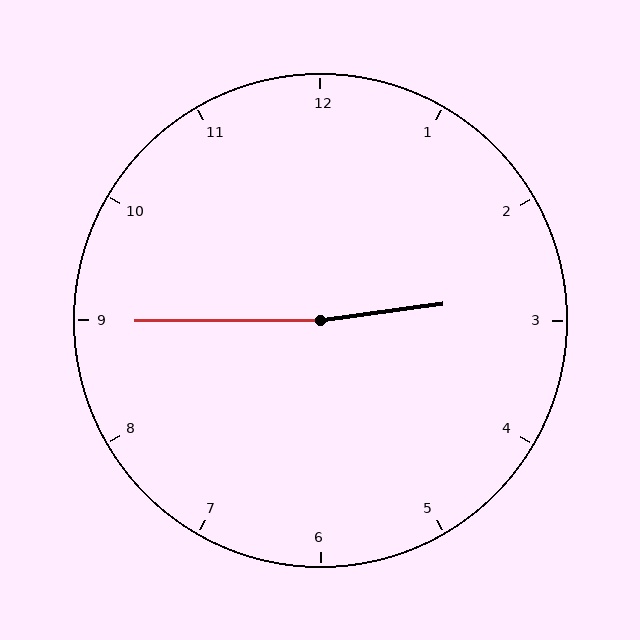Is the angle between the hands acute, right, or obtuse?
It is obtuse.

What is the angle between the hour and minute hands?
Approximately 172 degrees.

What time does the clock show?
2:45.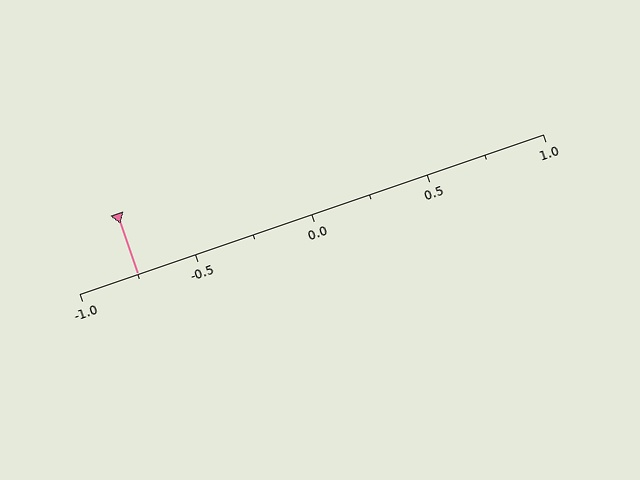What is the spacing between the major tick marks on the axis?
The major ticks are spaced 0.5 apart.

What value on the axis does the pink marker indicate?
The marker indicates approximately -0.75.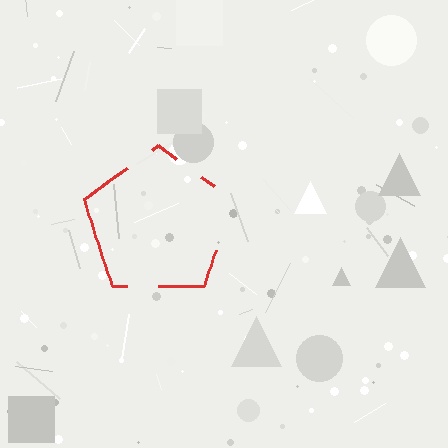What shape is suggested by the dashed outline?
The dashed outline suggests a pentagon.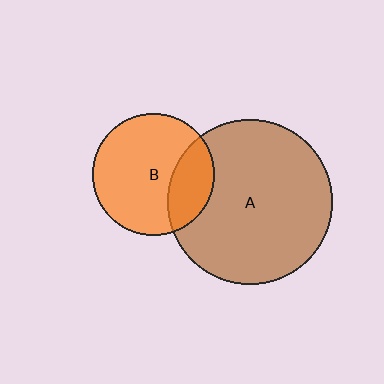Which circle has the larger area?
Circle A (brown).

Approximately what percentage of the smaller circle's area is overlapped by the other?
Approximately 25%.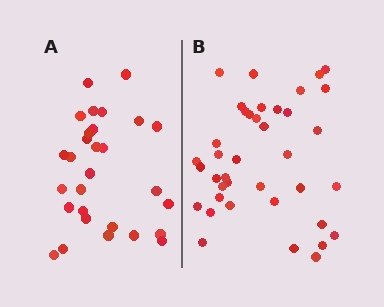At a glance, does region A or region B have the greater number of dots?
Region B (the right region) has more dots.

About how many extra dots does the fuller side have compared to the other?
Region B has roughly 10 or so more dots than region A.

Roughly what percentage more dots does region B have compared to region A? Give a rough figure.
About 35% more.